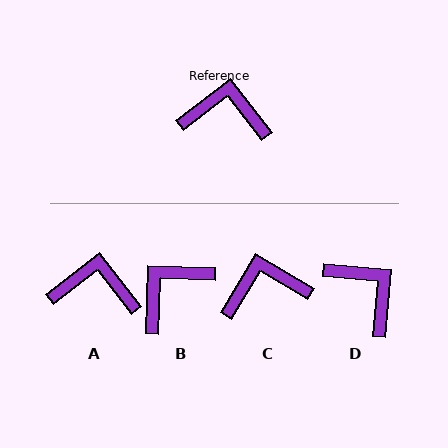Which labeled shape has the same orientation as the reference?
A.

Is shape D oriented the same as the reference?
No, it is off by about 43 degrees.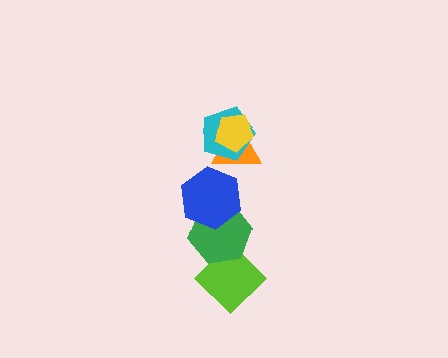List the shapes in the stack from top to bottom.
From top to bottom: the yellow pentagon, the cyan pentagon, the orange triangle, the blue hexagon, the green hexagon, the lime diamond.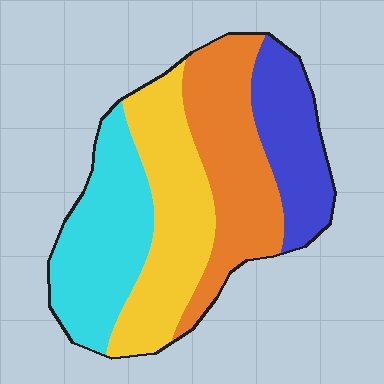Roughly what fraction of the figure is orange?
Orange covers 28% of the figure.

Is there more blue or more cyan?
Cyan.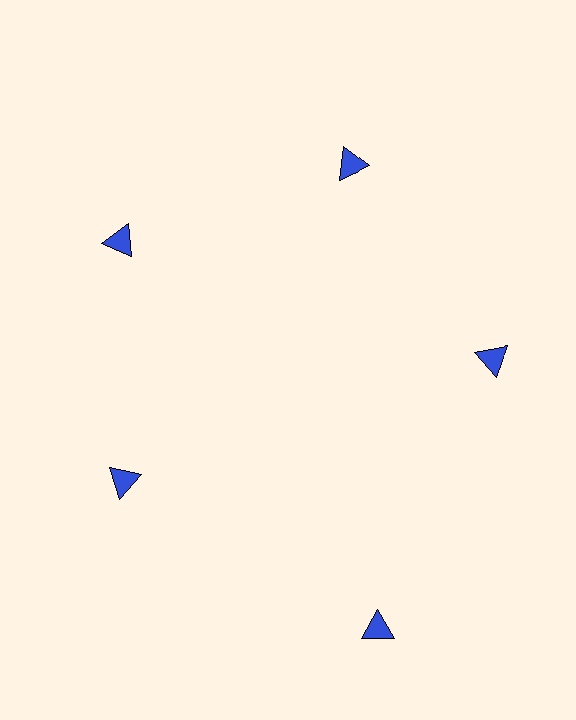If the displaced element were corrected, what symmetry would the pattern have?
It would have 5-fold rotational symmetry — the pattern would map onto itself every 72 degrees.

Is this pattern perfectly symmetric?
No. The 5 blue triangles are arranged in a ring, but one element near the 5 o'clock position is pushed outward from the center, breaking the 5-fold rotational symmetry.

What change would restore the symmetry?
The symmetry would be restored by moving it inward, back onto the ring so that all 5 triangles sit at equal angles and equal distance from the center.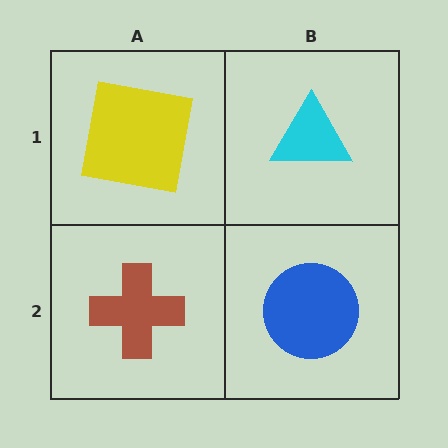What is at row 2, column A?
A brown cross.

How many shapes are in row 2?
2 shapes.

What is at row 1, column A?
A yellow square.